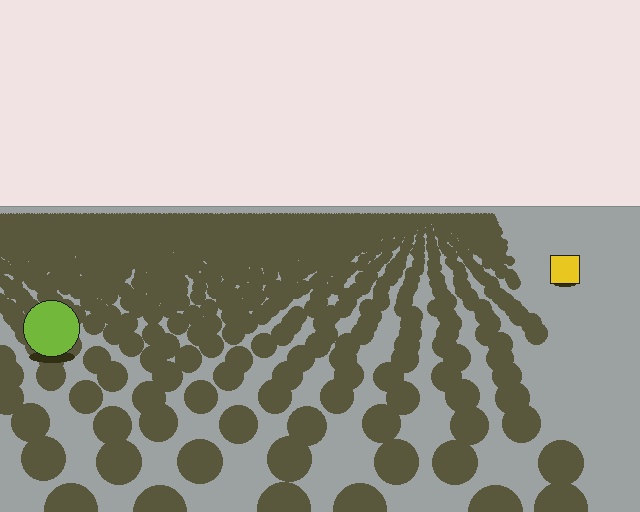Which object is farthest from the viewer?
The yellow square is farthest from the viewer. It appears smaller and the ground texture around it is denser.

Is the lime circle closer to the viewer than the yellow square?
Yes. The lime circle is closer — you can tell from the texture gradient: the ground texture is coarser near it.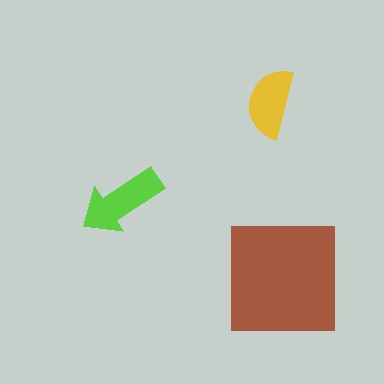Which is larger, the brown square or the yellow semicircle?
The brown square.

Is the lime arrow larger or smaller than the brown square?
Smaller.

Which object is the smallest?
The yellow semicircle.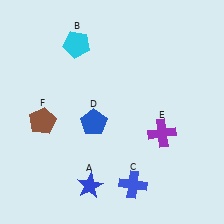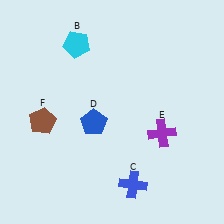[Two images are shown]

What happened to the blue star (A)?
The blue star (A) was removed in Image 2. It was in the bottom-left area of Image 1.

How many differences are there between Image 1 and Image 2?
There is 1 difference between the two images.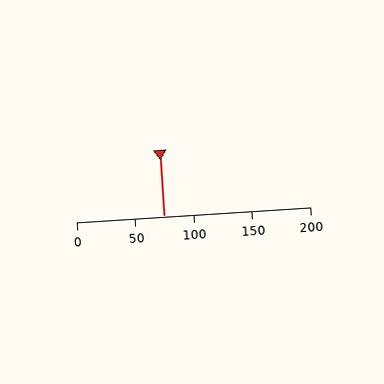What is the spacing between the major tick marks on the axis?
The major ticks are spaced 50 apart.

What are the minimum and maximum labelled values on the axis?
The axis runs from 0 to 200.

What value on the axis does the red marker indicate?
The marker indicates approximately 75.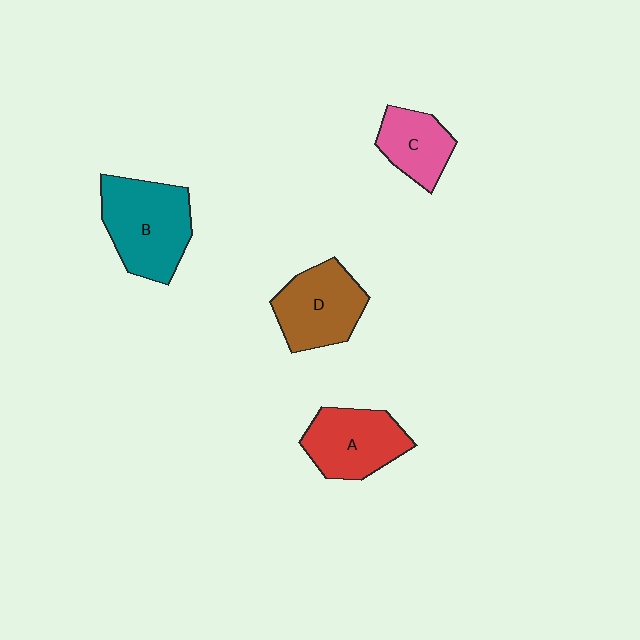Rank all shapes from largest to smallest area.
From largest to smallest: B (teal), D (brown), A (red), C (pink).